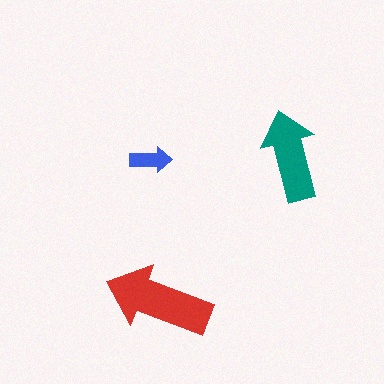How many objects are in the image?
There are 3 objects in the image.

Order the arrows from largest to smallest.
the red one, the teal one, the blue one.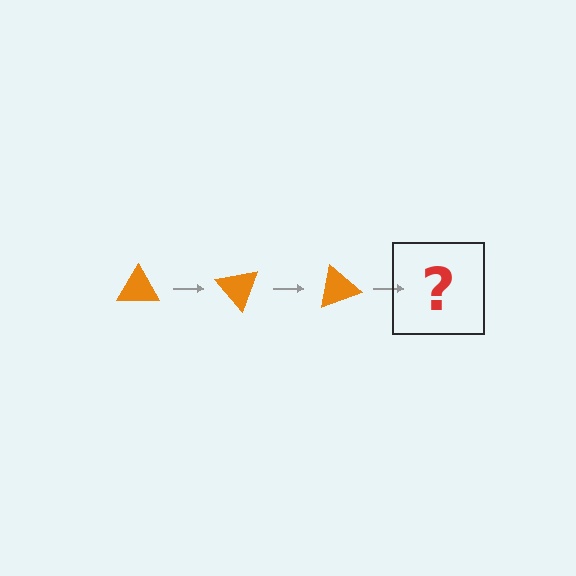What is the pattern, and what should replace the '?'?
The pattern is that the triangle rotates 50 degrees each step. The '?' should be an orange triangle rotated 150 degrees.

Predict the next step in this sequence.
The next step is an orange triangle rotated 150 degrees.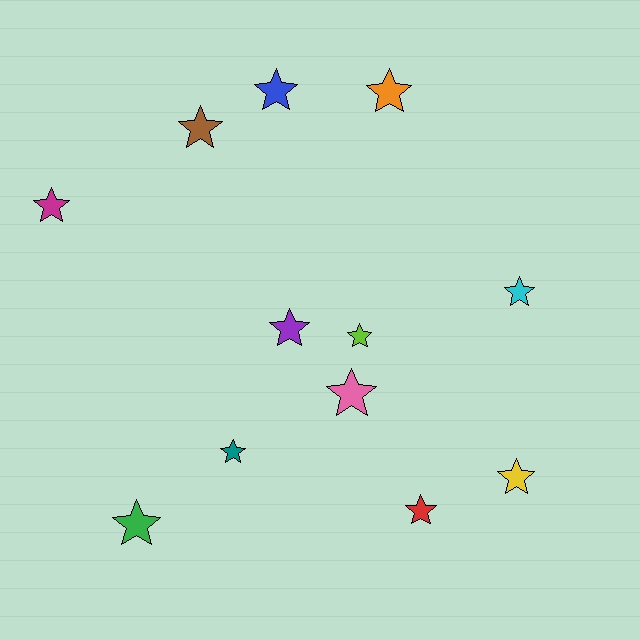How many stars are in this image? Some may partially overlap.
There are 12 stars.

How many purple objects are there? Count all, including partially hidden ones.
There is 1 purple object.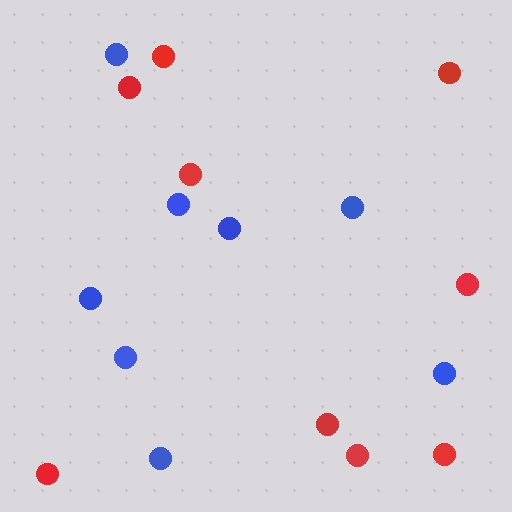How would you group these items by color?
There are 2 groups: one group of blue circles (8) and one group of red circles (9).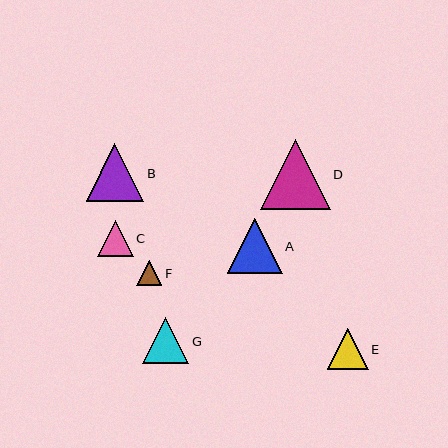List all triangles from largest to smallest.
From largest to smallest: D, B, A, G, E, C, F.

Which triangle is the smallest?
Triangle F is the smallest with a size of approximately 25 pixels.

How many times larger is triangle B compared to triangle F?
Triangle B is approximately 2.3 times the size of triangle F.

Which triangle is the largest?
Triangle D is the largest with a size of approximately 70 pixels.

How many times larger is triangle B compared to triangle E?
Triangle B is approximately 1.4 times the size of triangle E.